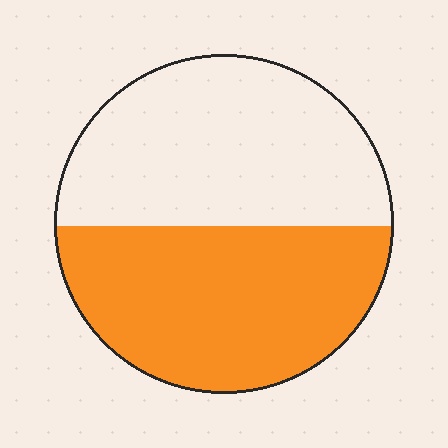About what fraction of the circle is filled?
About one half (1/2).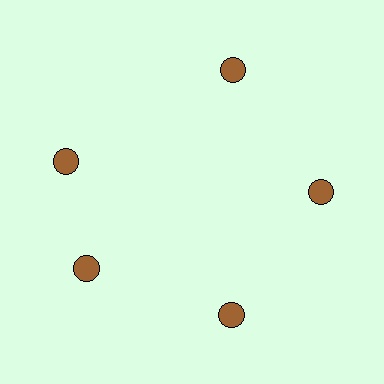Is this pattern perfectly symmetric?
No. The 5 brown circles are arranged in a ring, but one element near the 10 o'clock position is rotated out of alignment along the ring, breaking the 5-fold rotational symmetry.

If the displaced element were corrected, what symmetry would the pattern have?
It would have 5-fold rotational symmetry — the pattern would map onto itself every 72 degrees.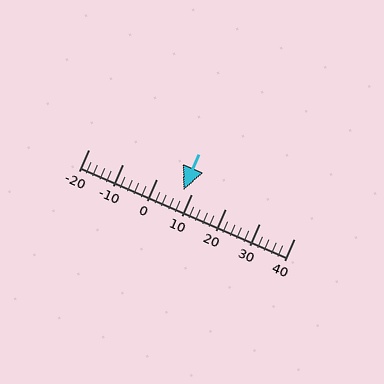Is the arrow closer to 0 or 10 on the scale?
The arrow is closer to 10.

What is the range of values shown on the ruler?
The ruler shows values from -20 to 40.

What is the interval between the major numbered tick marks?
The major tick marks are spaced 10 units apart.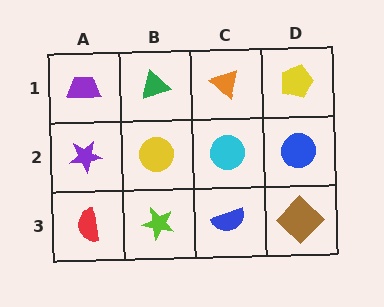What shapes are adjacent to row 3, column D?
A blue circle (row 2, column D), a blue semicircle (row 3, column C).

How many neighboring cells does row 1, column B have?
3.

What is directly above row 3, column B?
A yellow circle.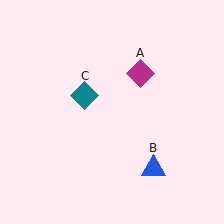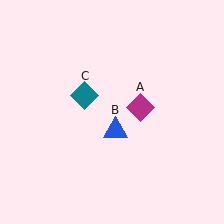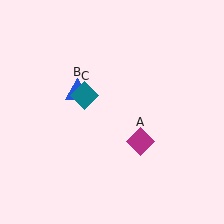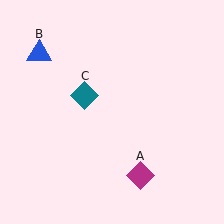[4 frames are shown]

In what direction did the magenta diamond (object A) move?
The magenta diamond (object A) moved down.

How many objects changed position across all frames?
2 objects changed position: magenta diamond (object A), blue triangle (object B).